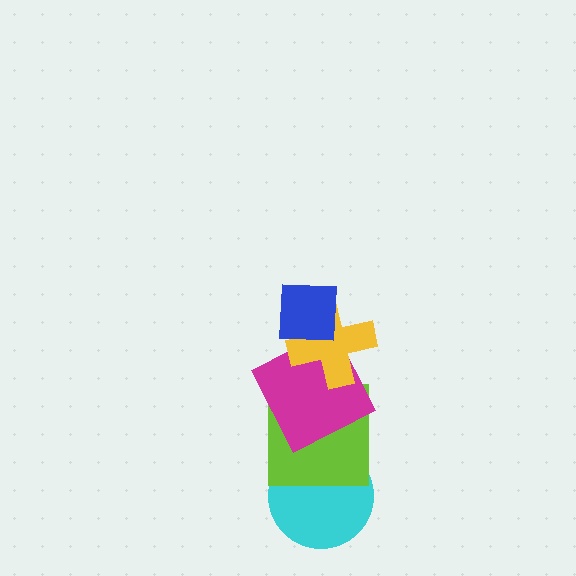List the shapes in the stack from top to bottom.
From top to bottom: the blue square, the yellow cross, the magenta square, the lime square, the cyan circle.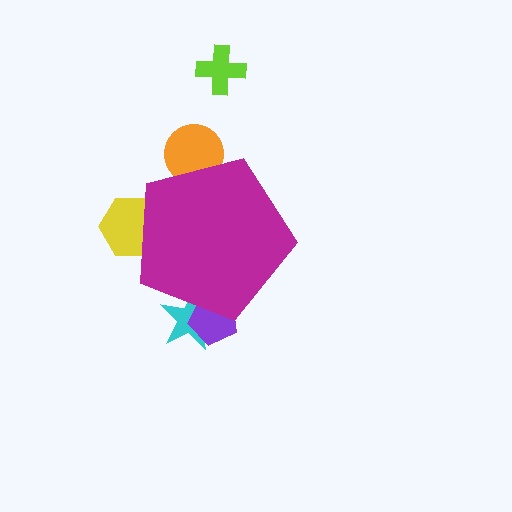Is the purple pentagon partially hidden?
Yes, the purple pentagon is partially hidden behind the magenta pentagon.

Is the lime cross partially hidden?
No, the lime cross is fully visible.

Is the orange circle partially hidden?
Yes, the orange circle is partially hidden behind the magenta pentagon.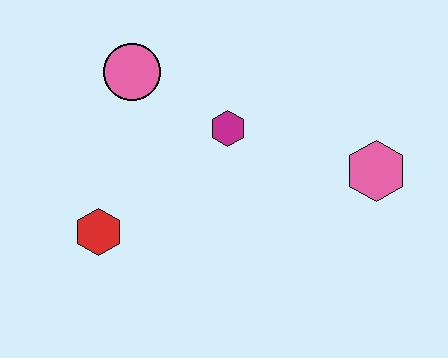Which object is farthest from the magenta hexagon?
The red hexagon is farthest from the magenta hexagon.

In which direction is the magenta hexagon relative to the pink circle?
The magenta hexagon is to the right of the pink circle.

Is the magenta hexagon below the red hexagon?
No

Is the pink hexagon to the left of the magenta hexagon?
No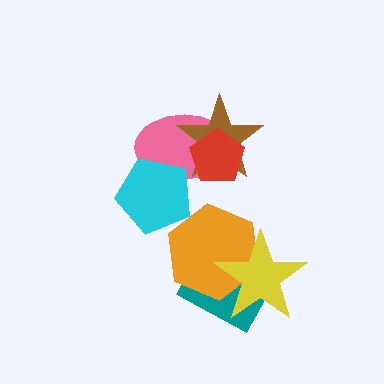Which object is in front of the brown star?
The red pentagon is in front of the brown star.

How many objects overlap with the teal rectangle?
2 objects overlap with the teal rectangle.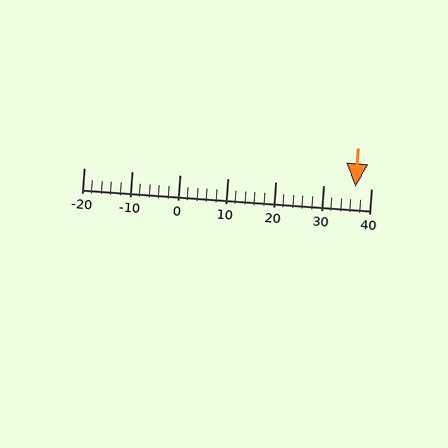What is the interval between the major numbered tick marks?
The major tick marks are spaced 10 units apart.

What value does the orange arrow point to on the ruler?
The orange arrow points to approximately 37.